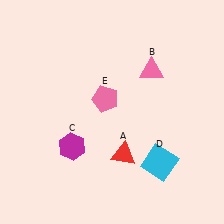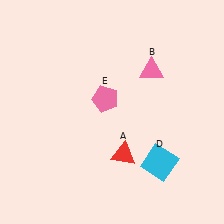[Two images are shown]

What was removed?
The magenta hexagon (C) was removed in Image 2.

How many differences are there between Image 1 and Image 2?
There is 1 difference between the two images.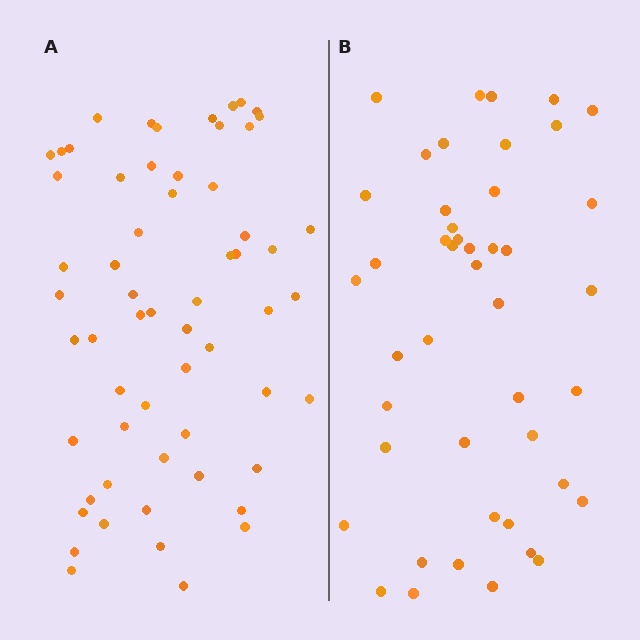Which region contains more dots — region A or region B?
Region A (the left region) has more dots.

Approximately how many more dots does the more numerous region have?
Region A has approximately 15 more dots than region B.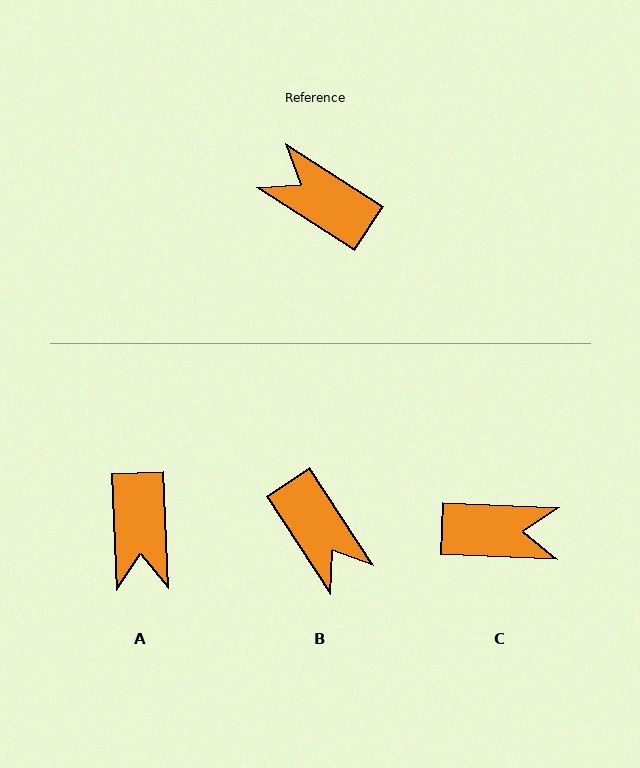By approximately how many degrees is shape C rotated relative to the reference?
Approximately 150 degrees clockwise.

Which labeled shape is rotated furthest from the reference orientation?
B, about 156 degrees away.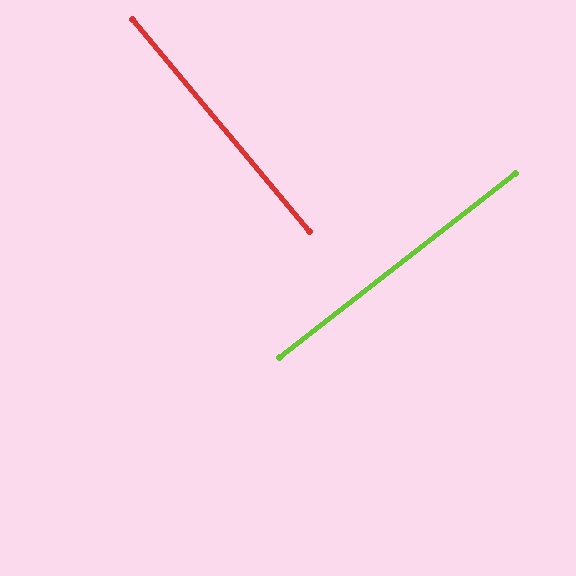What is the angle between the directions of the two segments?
Approximately 88 degrees.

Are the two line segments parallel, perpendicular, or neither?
Perpendicular — they meet at approximately 88°.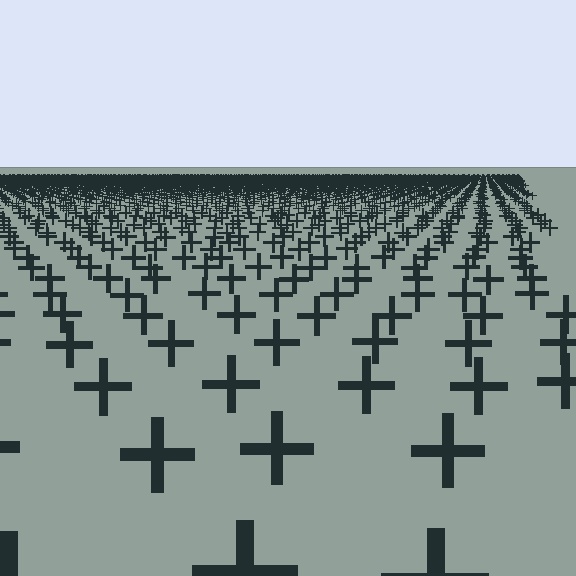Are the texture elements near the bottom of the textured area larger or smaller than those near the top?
Larger. Near the bottom, elements are closer to the viewer and appear at a bigger on-screen size.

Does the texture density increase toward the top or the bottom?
Density increases toward the top.